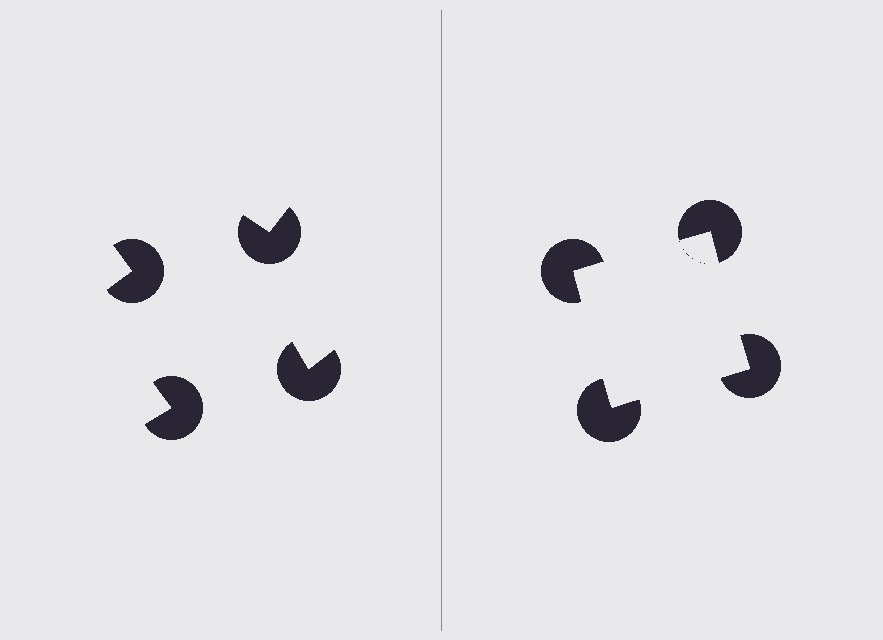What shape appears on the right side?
An illusory square.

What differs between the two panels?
The pac-man discs are positioned identically on both sides; only the wedge orientations differ. On the right they align to a square; on the left they are misaligned.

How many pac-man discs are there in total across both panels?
8 — 4 on each side.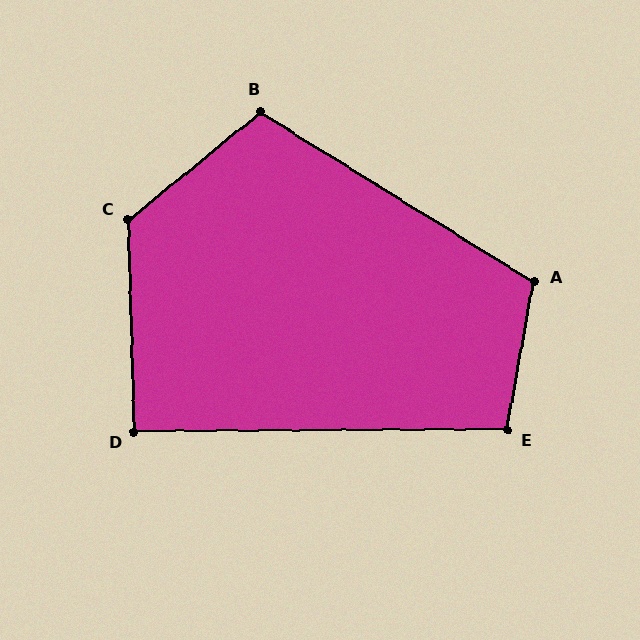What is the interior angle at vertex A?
Approximately 112 degrees (obtuse).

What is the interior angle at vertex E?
Approximately 100 degrees (obtuse).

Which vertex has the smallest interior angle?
D, at approximately 91 degrees.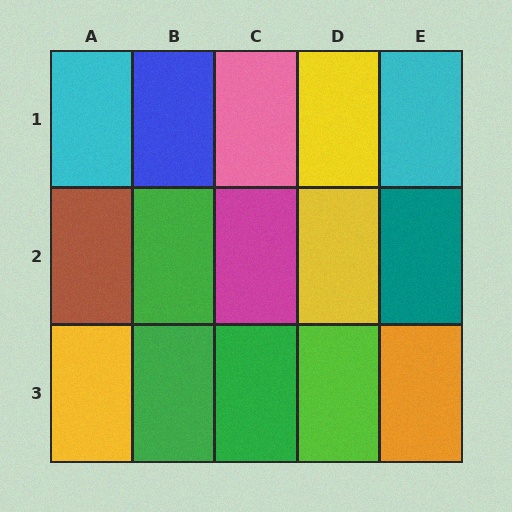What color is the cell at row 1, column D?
Yellow.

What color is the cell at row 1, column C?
Pink.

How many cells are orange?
1 cell is orange.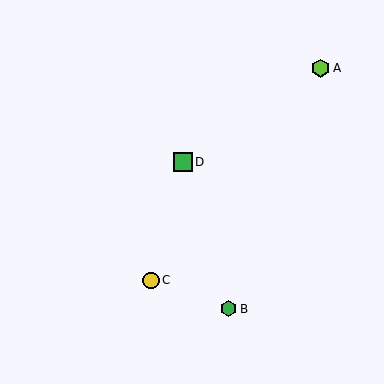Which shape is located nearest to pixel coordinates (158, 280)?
The yellow circle (labeled C) at (151, 280) is nearest to that location.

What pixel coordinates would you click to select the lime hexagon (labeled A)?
Click at (320, 68) to select the lime hexagon A.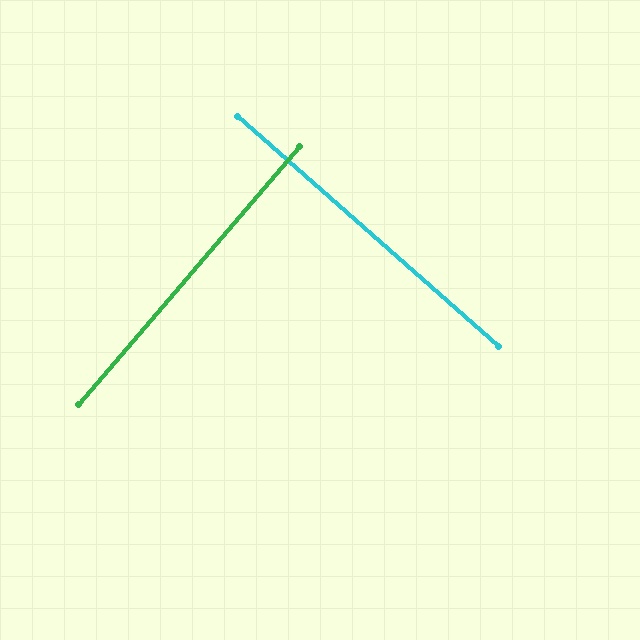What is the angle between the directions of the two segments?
Approximately 89 degrees.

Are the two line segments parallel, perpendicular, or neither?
Perpendicular — they meet at approximately 89°.